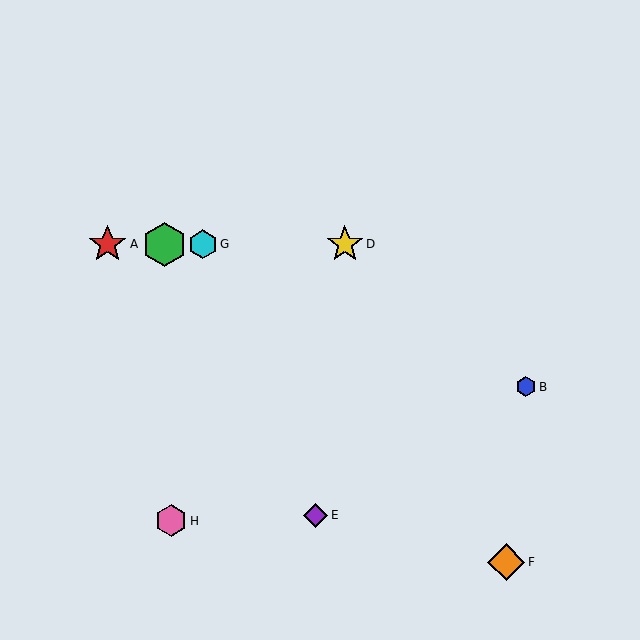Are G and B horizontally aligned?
No, G is at y≈244 and B is at y≈387.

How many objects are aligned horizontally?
4 objects (A, C, D, G) are aligned horizontally.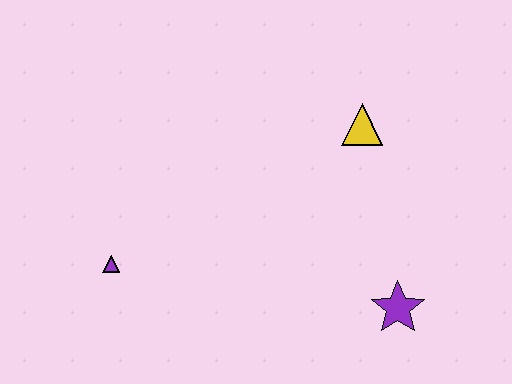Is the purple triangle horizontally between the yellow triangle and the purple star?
No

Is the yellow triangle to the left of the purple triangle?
No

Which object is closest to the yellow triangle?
The purple star is closest to the yellow triangle.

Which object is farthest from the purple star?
The purple triangle is farthest from the purple star.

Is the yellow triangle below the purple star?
No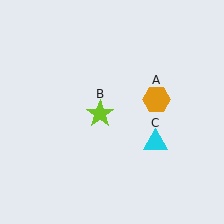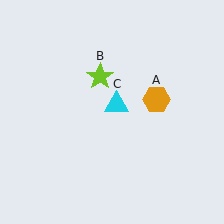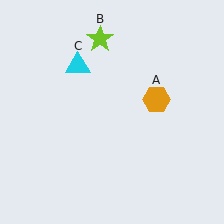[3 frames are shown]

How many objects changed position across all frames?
2 objects changed position: lime star (object B), cyan triangle (object C).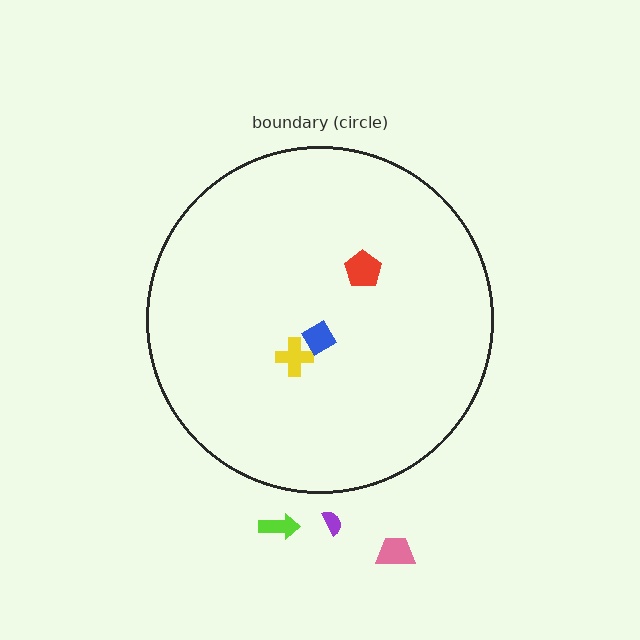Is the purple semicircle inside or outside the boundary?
Outside.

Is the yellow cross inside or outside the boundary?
Inside.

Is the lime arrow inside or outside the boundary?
Outside.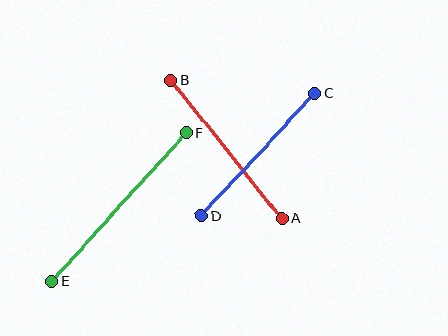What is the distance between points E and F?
The distance is approximately 200 pixels.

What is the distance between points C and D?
The distance is approximately 167 pixels.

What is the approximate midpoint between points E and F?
The midpoint is at approximately (119, 207) pixels.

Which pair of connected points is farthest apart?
Points E and F are farthest apart.